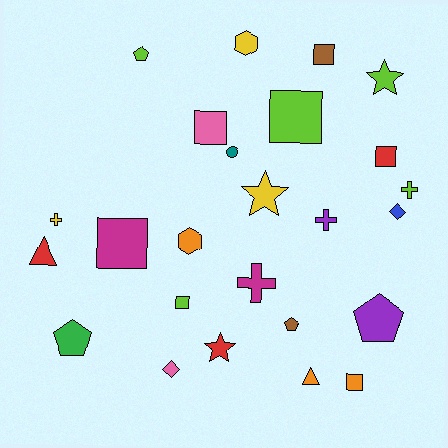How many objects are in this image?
There are 25 objects.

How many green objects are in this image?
There is 1 green object.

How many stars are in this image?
There are 3 stars.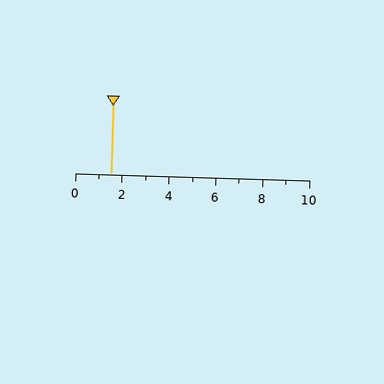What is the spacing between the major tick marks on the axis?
The major ticks are spaced 2 apart.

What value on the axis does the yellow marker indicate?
The marker indicates approximately 1.5.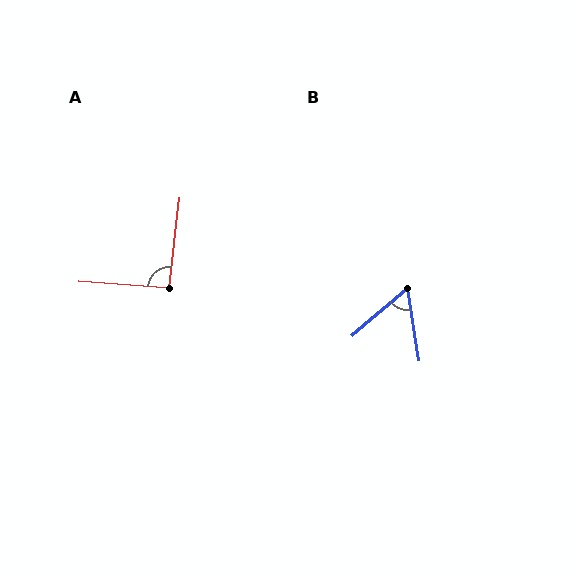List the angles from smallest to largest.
B (59°), A (92°).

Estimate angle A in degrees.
Approximately 92 degrees.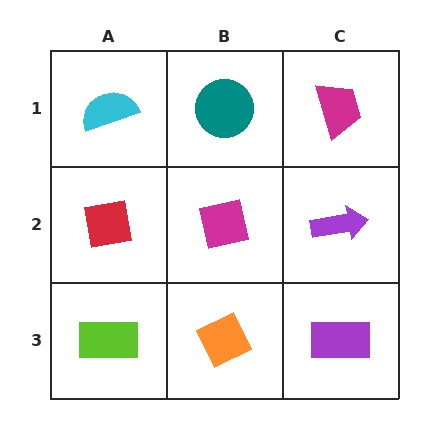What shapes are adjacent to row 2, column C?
A magenta trapezoid (row 1, column C), a purple rectangle (row 3, column C), a magenta square (row 2, column B).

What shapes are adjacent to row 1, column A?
A red square (row 2, column A), a teal circle (row 1, column B).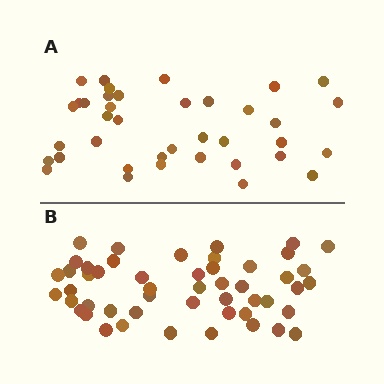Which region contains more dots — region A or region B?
Region B (the bottom region) has more dots.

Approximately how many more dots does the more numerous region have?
Region B has roughly 12 or so more dots than region A.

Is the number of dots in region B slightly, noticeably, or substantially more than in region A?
Region B has noticeably more, but not dramatically so. The ratio is roughly 1.3 to 1.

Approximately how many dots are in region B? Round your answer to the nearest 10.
About 50 dots.